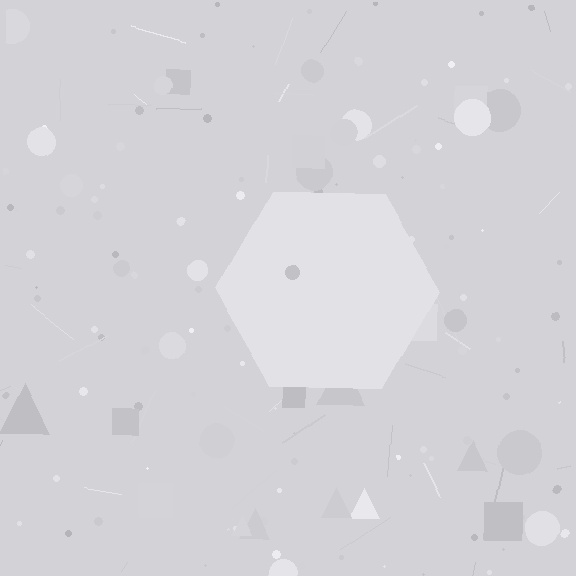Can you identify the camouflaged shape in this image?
The camouflaged shape is a hexagon.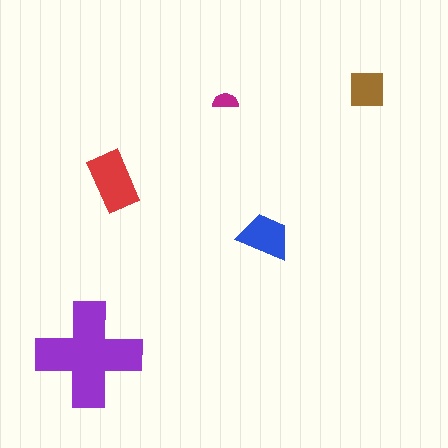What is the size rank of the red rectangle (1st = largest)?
2nd.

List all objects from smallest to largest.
The magenta semicircle, the brown square, the blue trapezoid, the red rectangle, the purple cross.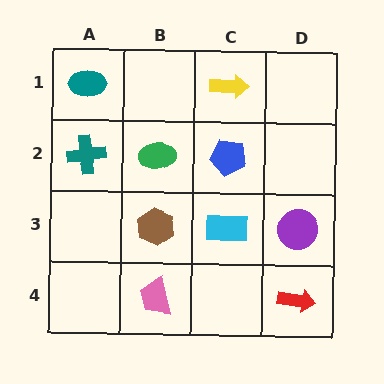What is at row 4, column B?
A pink trapezoid.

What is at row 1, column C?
A yellow arrow.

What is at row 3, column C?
A cyan rectangle.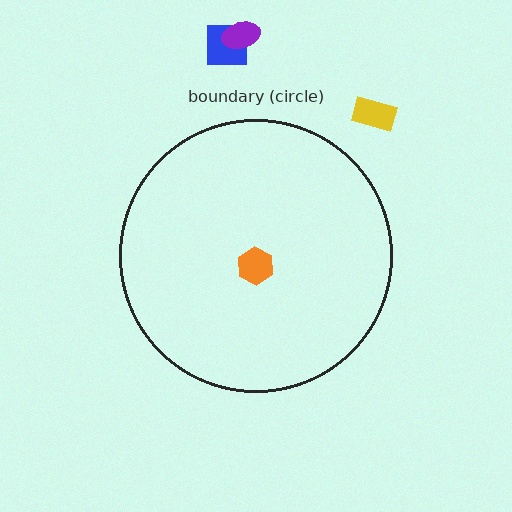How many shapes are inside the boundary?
1 inside, 3 outside.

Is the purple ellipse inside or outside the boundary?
Outside.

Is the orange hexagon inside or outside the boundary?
Inside.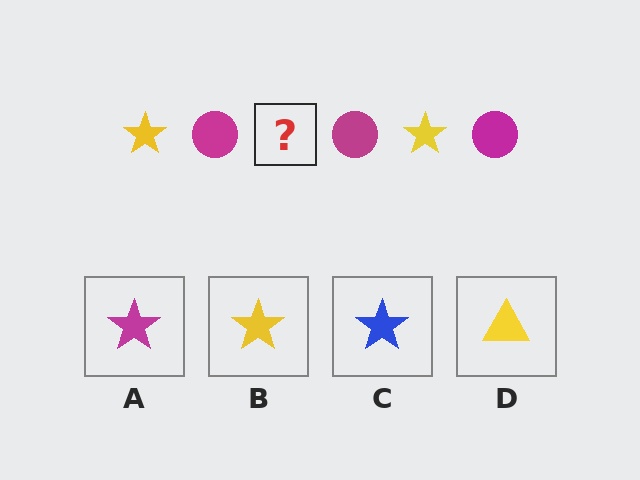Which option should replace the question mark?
Option B.